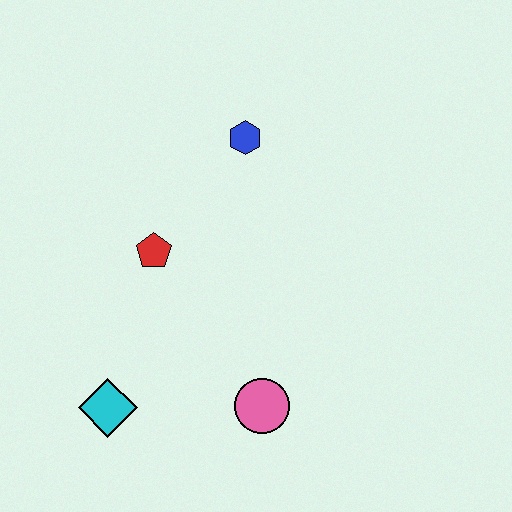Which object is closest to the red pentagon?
The blue hexagon is closest to the red pentagon.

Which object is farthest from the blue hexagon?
The cyan diamond is farthest from the blue hexagon.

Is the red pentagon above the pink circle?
Yes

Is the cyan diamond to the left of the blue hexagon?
Yes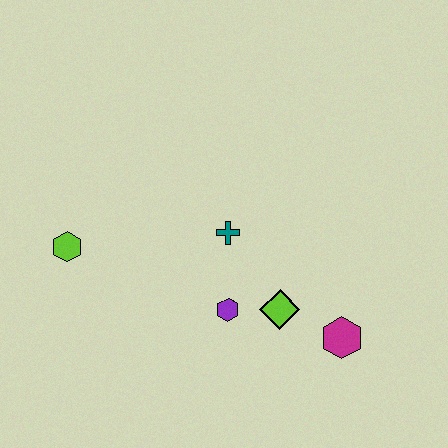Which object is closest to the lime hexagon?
The teal cross is closest to the lime hexagon.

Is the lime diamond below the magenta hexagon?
No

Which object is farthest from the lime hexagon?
The magenta hexagon is farthest from the lime hexagon.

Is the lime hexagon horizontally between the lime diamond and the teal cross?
No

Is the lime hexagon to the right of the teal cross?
No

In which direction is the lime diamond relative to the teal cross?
The lime diamond is below the teal cross.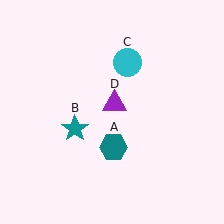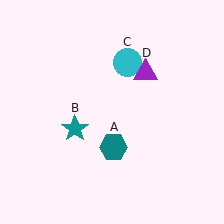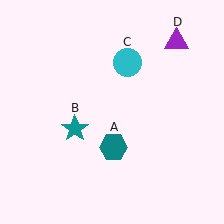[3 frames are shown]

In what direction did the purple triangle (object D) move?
The purple triangle (object D) moved up and to the right.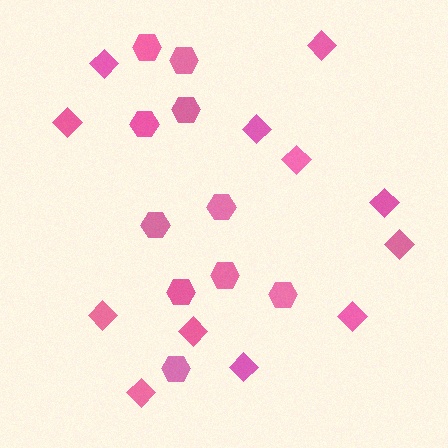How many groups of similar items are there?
There are 2 groups: one group of diamonds (12) and one group of hexagons (10).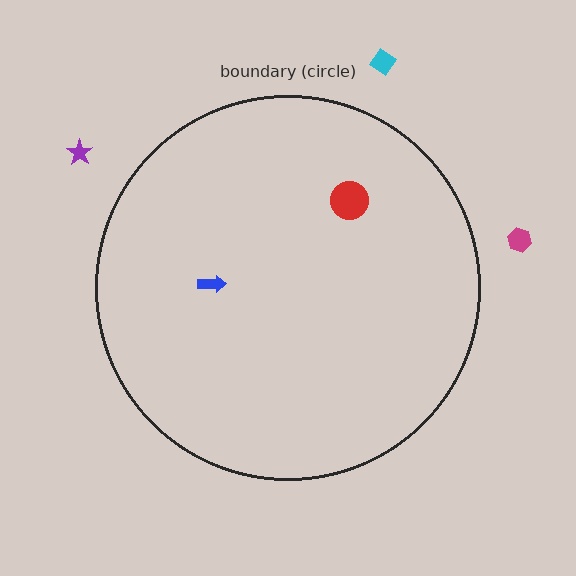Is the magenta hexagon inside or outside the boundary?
Outside.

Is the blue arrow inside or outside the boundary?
Inside.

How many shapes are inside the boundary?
2 inside, 3 outside.